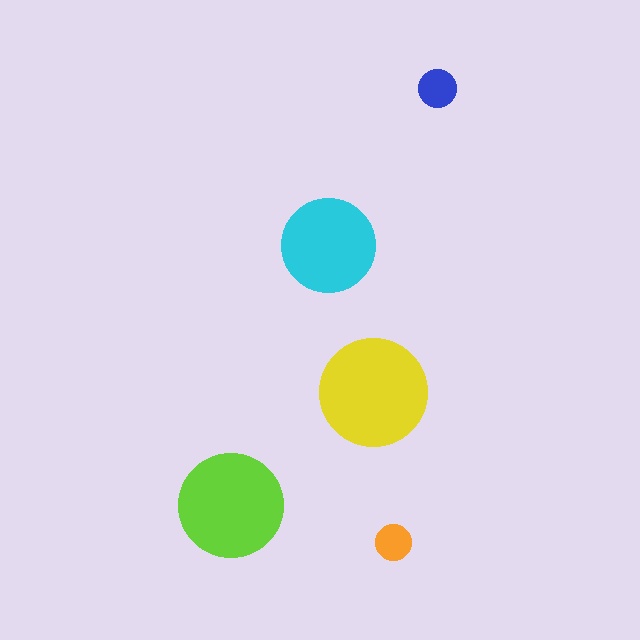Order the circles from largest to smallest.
the yellow one, the lime one, the cyan one, the blue one, the orange one.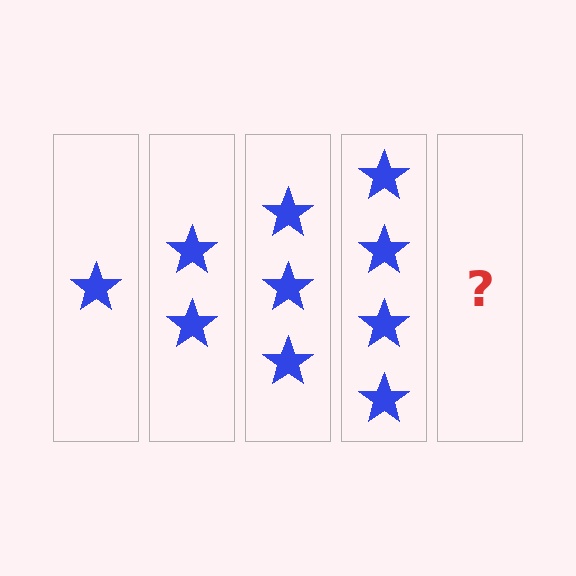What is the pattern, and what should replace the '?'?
The pattern is that each step adds one more star. The '?' should be 5 stars.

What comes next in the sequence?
The next element should be 5 stars.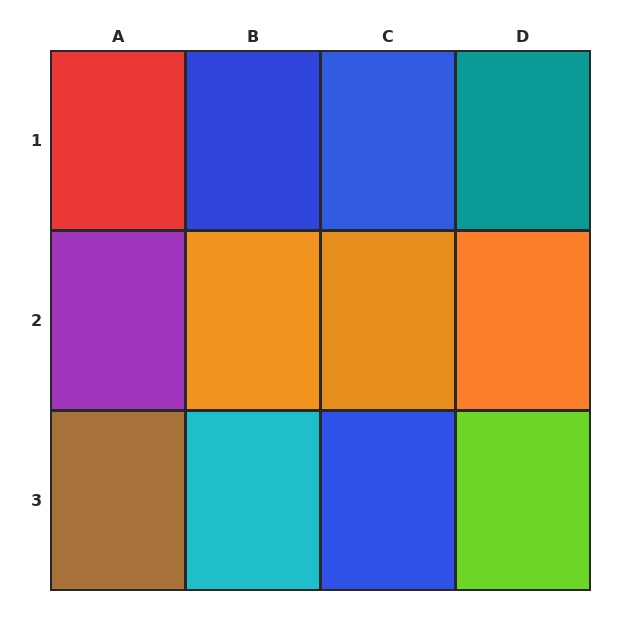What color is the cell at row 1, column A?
Red.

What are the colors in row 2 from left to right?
Purple, orange, orange, orange.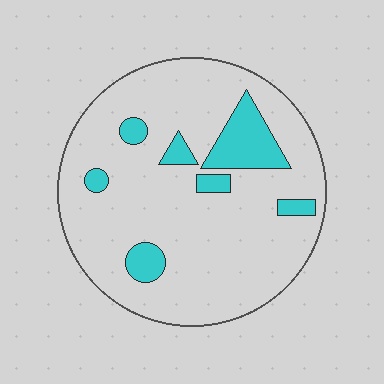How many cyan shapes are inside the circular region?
7.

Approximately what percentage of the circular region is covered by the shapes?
Approximately 15%.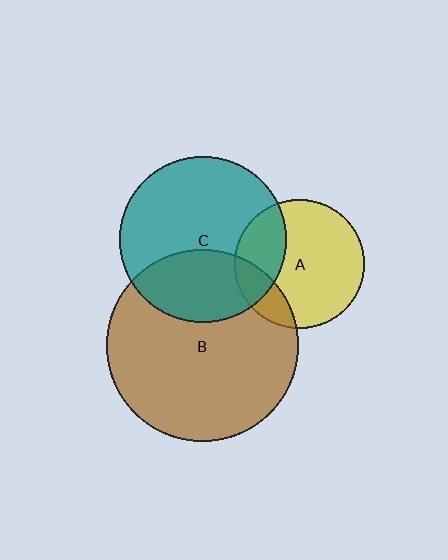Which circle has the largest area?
Circle B (brown).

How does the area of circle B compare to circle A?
Approximately 2.2 times.